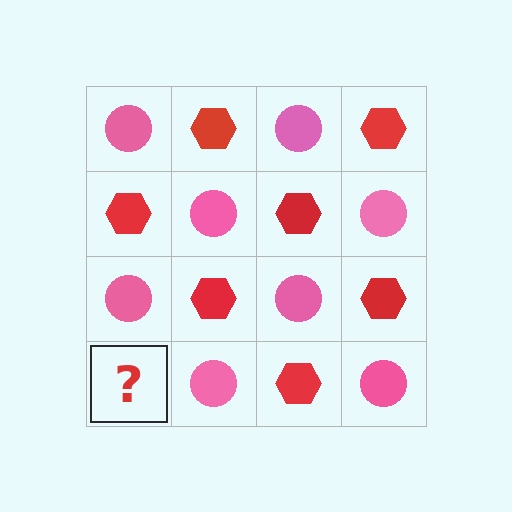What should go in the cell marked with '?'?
The missing cell should contain a red hexagon.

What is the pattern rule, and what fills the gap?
The rule is that it alternates pink circle and red hexagon in a checkerboard pattern. The gap should be filled with a red hexagon.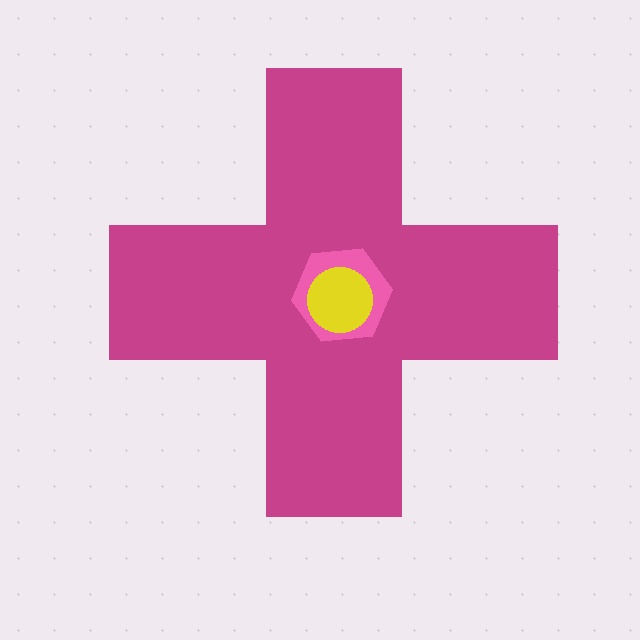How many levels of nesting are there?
3.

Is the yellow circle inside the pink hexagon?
Yes.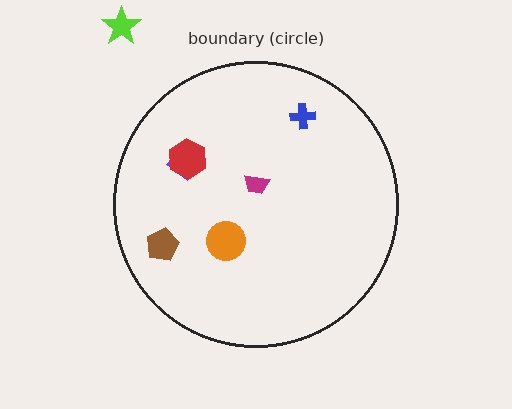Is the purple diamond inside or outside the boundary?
Inside.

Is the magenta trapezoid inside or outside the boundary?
Inside.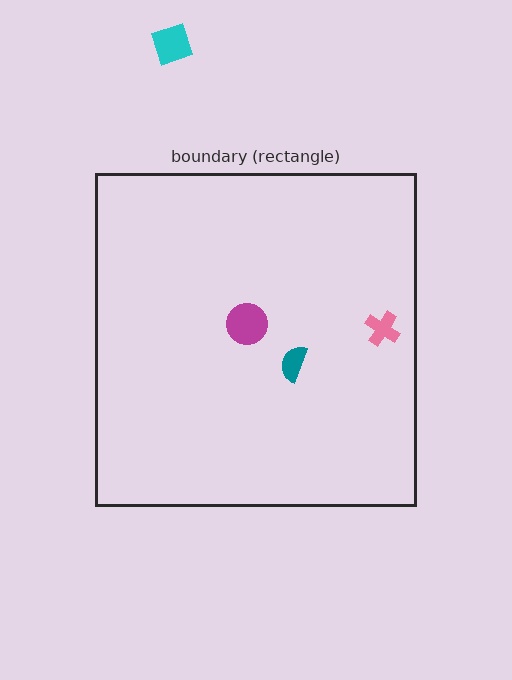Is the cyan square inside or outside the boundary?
Outside.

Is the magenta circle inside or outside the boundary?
Inside.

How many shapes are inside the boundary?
3 inside, 1 outside.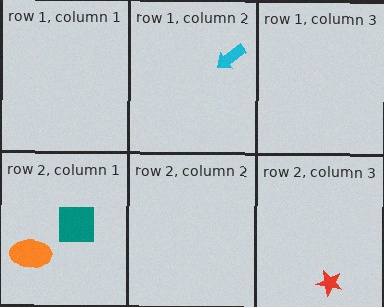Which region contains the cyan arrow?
The row 1, column 2 region.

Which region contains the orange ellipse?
The row 2, column 1 region.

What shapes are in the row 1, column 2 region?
The cyan arrow.